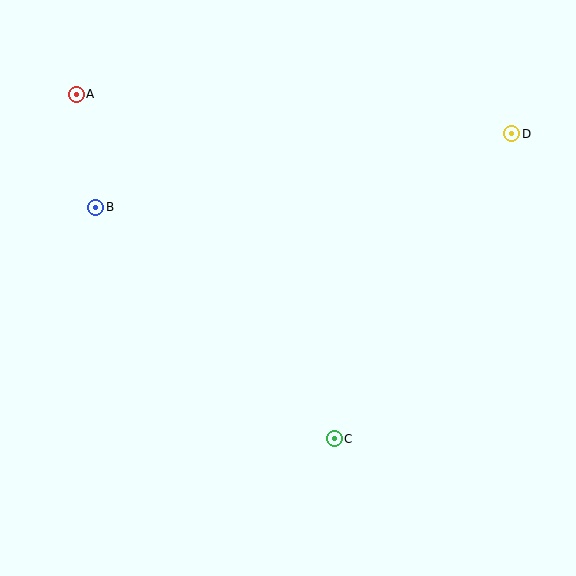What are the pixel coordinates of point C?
Point C is at (334, 439).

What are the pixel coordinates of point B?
Point B is at (96, 207).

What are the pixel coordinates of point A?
Point A is at (76, 94).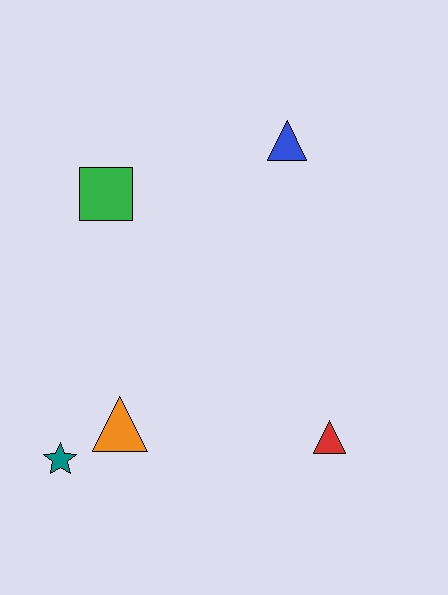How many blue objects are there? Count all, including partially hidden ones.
There is 1 blue object.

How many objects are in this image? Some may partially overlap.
There are 5 objects.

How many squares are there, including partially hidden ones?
There is 1 square.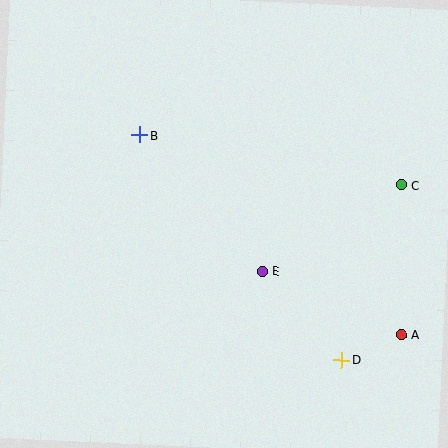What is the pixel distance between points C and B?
The distance between C and B is 266 pixels.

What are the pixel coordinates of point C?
Point C is at (401, 185).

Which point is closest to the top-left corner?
Point B is closest to the top-left corner.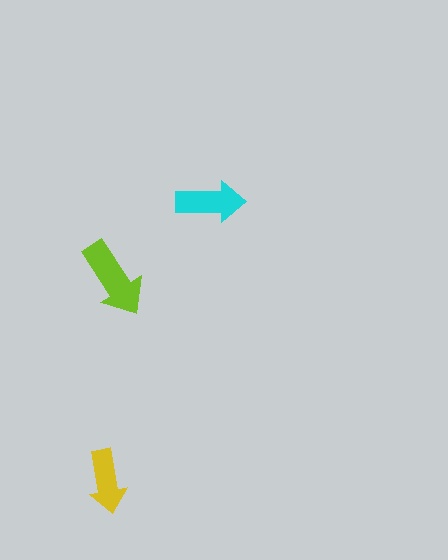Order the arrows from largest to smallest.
the lime one, the cyan one, the yellow one.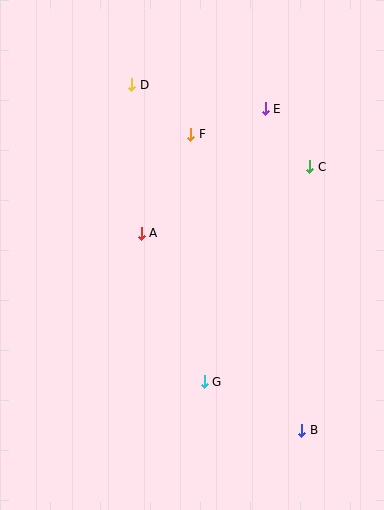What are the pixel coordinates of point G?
Point G is at (204, 382).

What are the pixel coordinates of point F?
Point F is at (191, 134).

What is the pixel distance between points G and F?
The distance between G and F is 248 pixels.